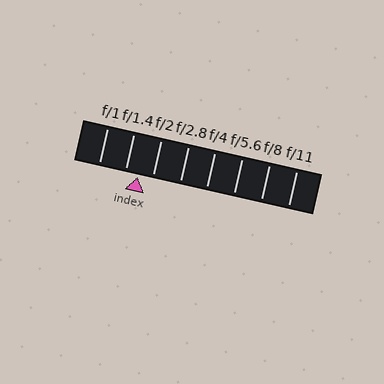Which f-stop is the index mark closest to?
The index mark is closest to f/1.4.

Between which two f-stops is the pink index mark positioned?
The index mark is between f/1.4 and f/2.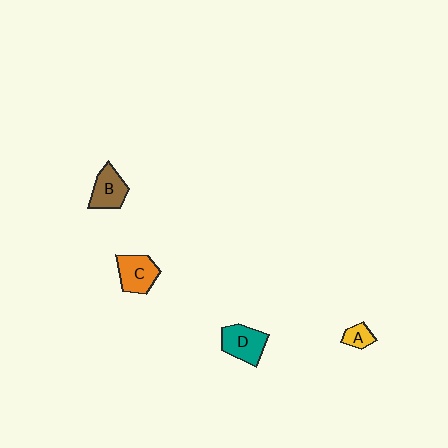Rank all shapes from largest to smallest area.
From largest to smallest: D (teal), C (orange), B (brown), A (yellow).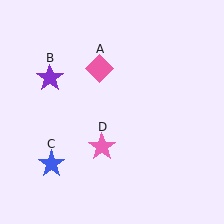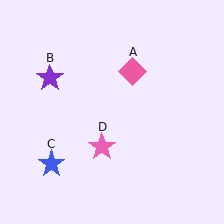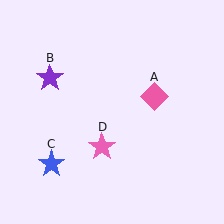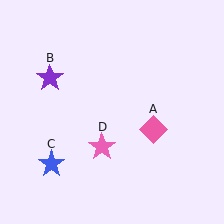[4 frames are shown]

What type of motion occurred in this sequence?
The pink diamond (object A) rotated clockwise around the center of the scene.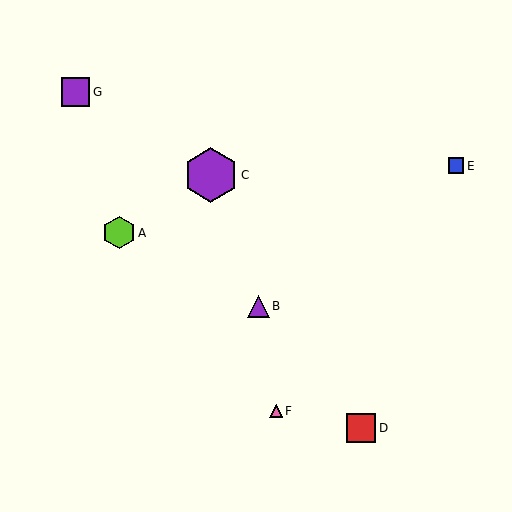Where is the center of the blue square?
The center of the blue square is at (456, 166).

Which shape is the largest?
The purple hexagon (labeled C) is the largest.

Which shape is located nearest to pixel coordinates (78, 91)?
The purple square (labeled G) at (76, 92) is nearest to that location.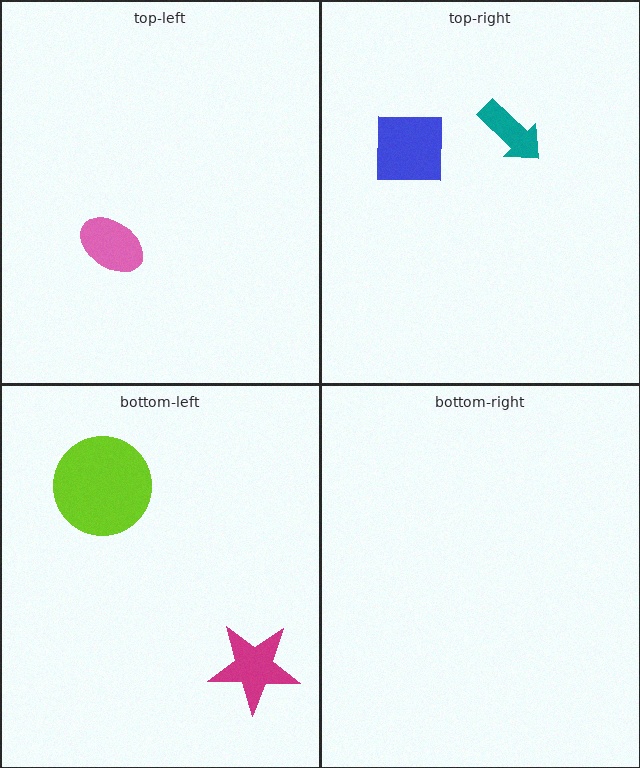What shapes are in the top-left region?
The pink ellipse.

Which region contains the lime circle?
The bottom-left region.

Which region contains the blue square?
The top-right region.